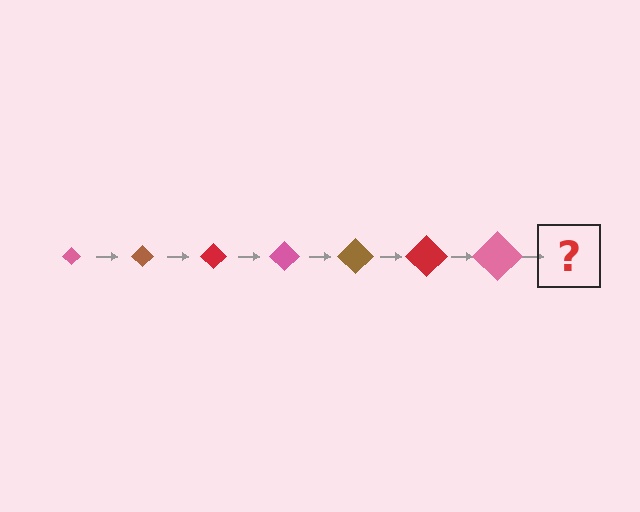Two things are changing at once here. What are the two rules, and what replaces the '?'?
The two rules are that the diamond grows larger each step and the color cycles through pink, brown, and red. The '?' should be a brown diamond, larger than the previous one.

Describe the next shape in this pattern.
It should be a brown diamond, larger than the previous one.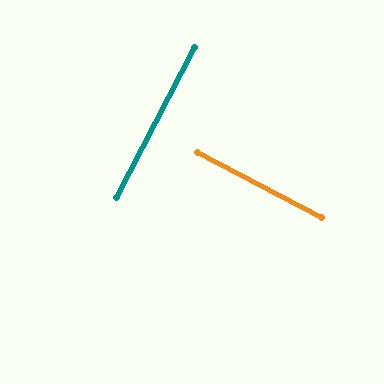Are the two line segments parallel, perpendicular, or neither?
Perpendicular — they meet at approximately 90°.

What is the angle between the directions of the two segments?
Approximately 90 degrees.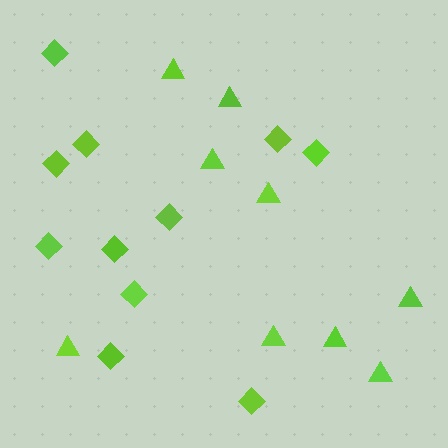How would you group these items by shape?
There are 2 groups: one group of triangles (9) and one group of diamonds (11).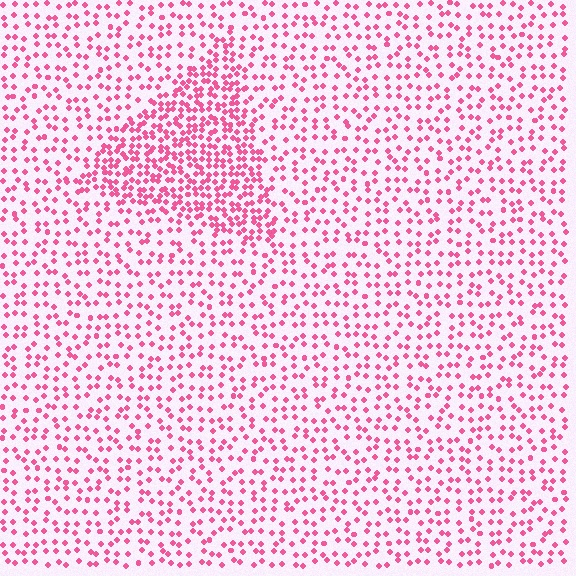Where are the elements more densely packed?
The elements are more densely packed inside the triangle boundary.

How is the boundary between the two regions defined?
The boundary is defined by a change in element density (approximately 2.1x ratio). All elements are the same color, size, and shape.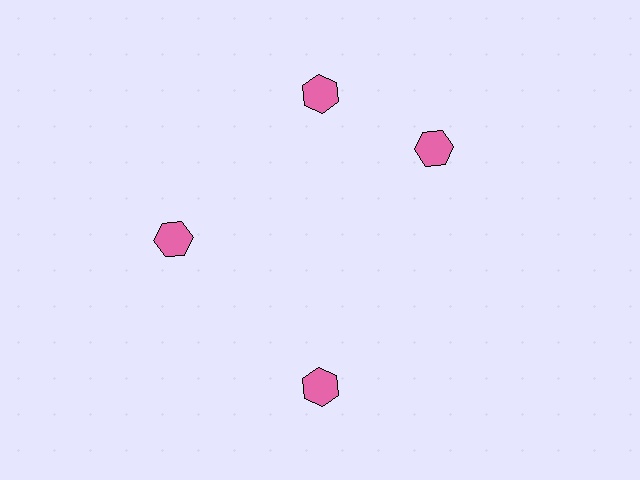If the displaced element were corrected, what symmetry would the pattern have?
It would have 4-fold rotational symmetry — the pattern would map onto itself every 90 degrees.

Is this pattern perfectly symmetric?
No. The 4 pink hexagons are arranged in a ring, but one element near the 3 o'clock position is rotated out of alignment along the ring, breaking the 4-fold rotational symmetry.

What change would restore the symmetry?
The symmetry would be restored by rotating it back into even spacing with its neighbors so that all 4 hexagons sit at equal angles and equal distance from the center.